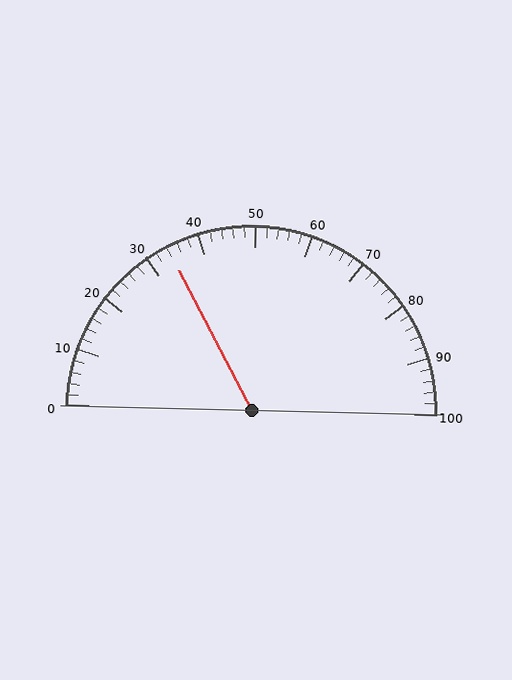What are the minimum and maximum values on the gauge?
The gauge ranges from 0 to 100.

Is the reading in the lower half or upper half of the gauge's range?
The reading is in the lower half of the range (0 to 100).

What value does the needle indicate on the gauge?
The needle indicates approximately 34.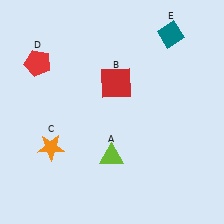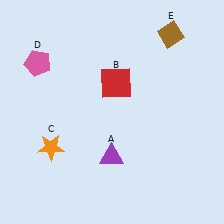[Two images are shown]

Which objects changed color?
A changed from lime to purple. D changed from red to pink. E changed from teal to brown.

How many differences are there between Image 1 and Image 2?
There are 3 differences between the two images.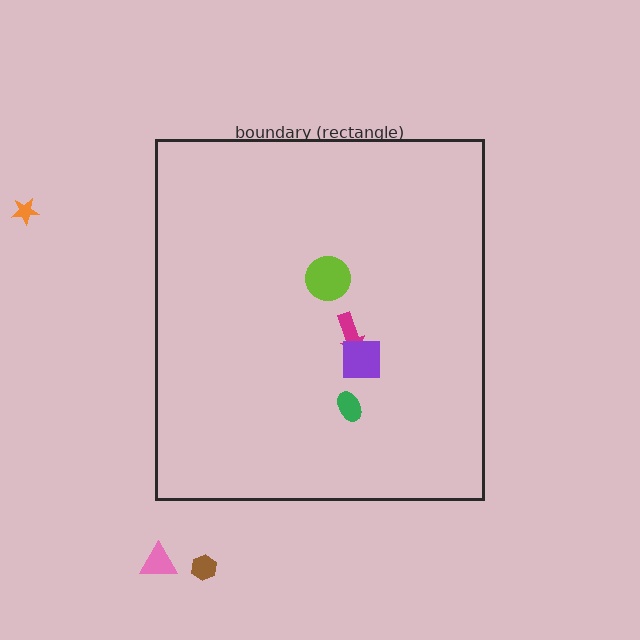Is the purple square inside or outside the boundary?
Inside.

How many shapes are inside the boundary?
4 inside, 3 outside.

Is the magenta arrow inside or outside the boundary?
Inside.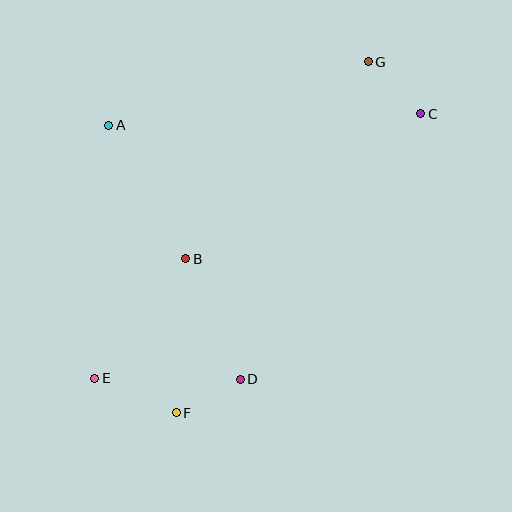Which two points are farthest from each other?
Points C and E are farthest from each other.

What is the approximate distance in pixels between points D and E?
The distance between D and E is approximately 145 pixels.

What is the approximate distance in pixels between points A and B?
The distance between A and B is approximately 154 pixels.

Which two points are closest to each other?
Points D and F are closest to each other.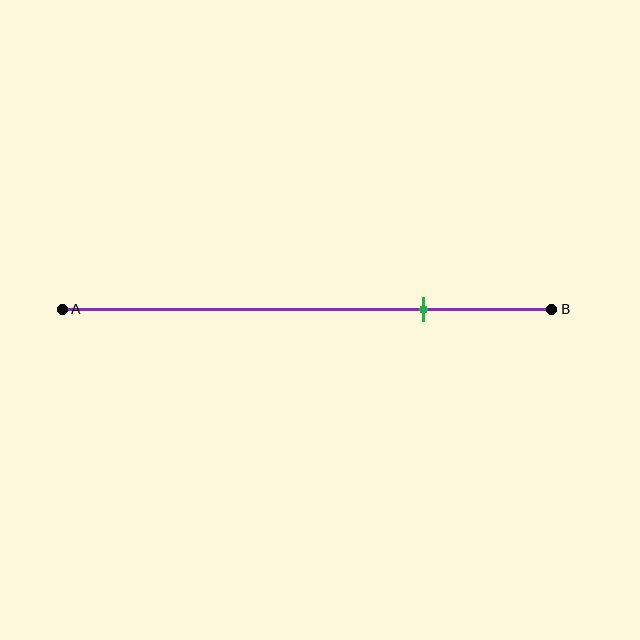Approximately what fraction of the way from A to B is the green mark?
The green mark is approximately 75% of the way from A to B.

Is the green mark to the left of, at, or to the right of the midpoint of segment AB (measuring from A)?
The green mark is to the right of the midpoint of segment AB.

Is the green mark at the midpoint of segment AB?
No, the mark is at about 75% from A, not at the 50% midpoint.